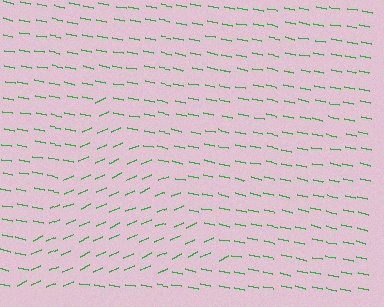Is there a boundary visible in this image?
Yes, there is a texture boundary formed by a change in line orientation.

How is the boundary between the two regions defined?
The boundary is defined purely by a change in line orientation (approximately 36 degrees difference). All lines are the same color and thickness.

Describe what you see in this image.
The image is filled with small green line segments. A triangle region in the image has lines oriented differently from the surrounding lines, creating a visible texture boundary.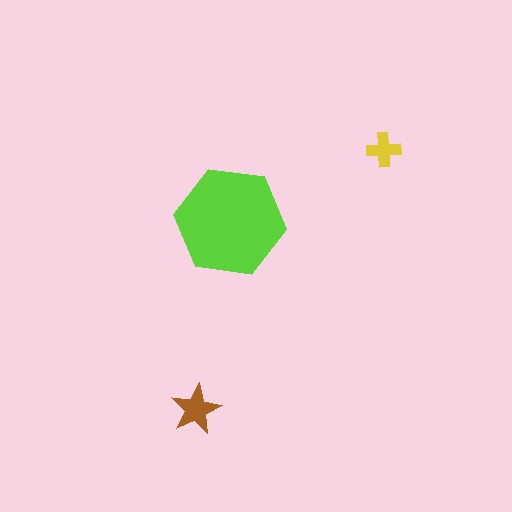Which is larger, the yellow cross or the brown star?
The brown star.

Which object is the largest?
The lime hexagon.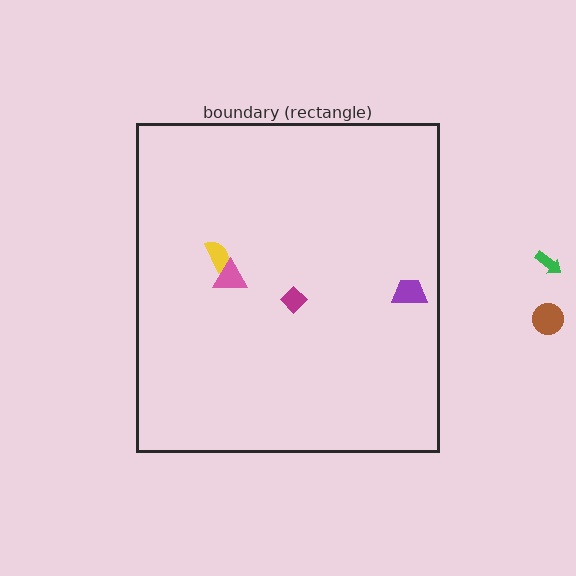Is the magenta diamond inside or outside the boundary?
Inside.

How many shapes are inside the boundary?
4 inside, 2 outside.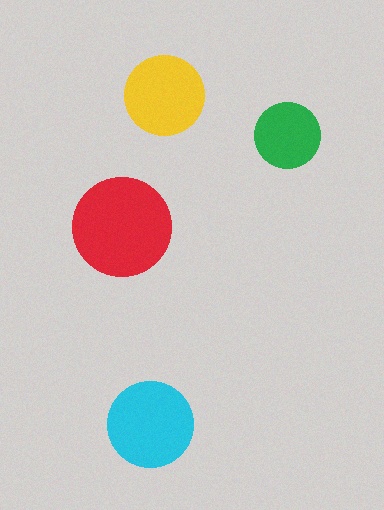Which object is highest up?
The yellow circle is topmost.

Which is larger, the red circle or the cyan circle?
The red one.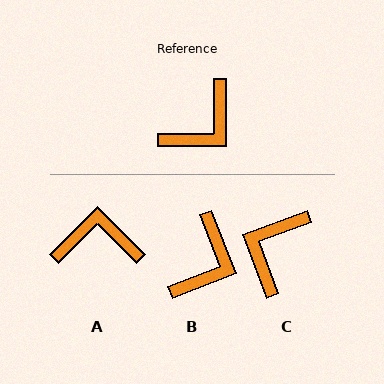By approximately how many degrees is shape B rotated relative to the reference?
Approximately 21 degrees counter-clockwise.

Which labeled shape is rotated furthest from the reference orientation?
C, about 160 degrees away.